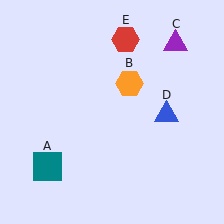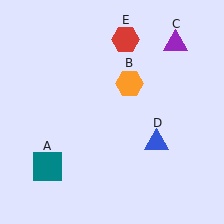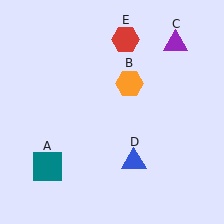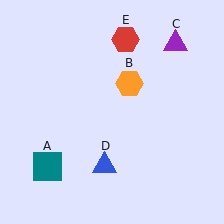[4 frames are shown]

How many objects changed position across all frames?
1 object changed position: blue triangle (object D).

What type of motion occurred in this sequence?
The blue triangle (object D) rotated clockwise around the center of the scene.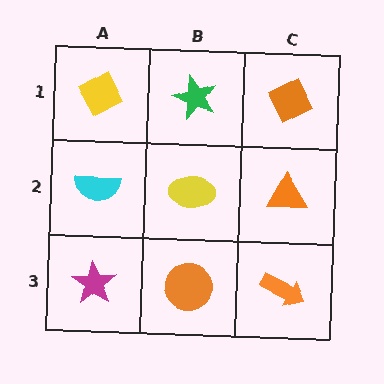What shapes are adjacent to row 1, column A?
A cyan semicircle (row 2, column A), a green star (row 1, column B).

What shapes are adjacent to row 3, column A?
A cyan semicircle (row 2, column A), an orange circle (row 3, column B).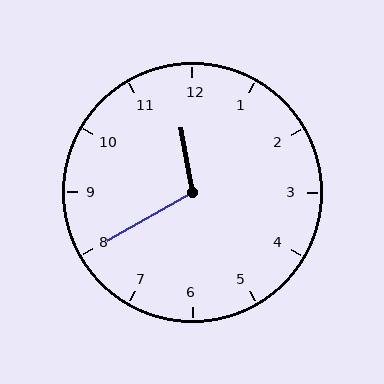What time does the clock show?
11:40.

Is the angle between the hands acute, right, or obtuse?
It is obtuse.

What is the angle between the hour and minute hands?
Approximately 110 degrees.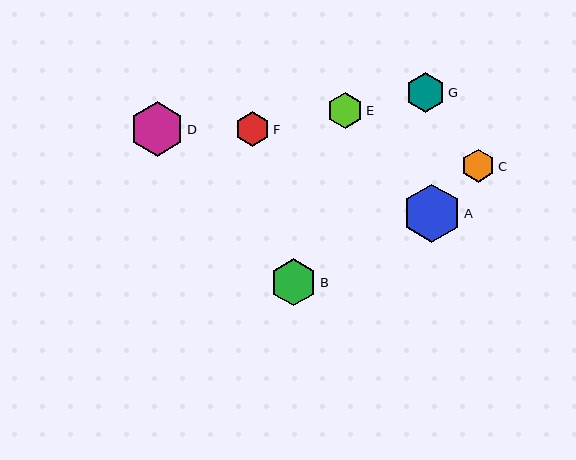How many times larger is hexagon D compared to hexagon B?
Hexagon D is approximately 1.2 times the size of hexagon B.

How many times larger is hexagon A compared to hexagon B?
Hexagon A is approximately 1.2 times the size of hexagon B.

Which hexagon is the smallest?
Hexagon C is the smallest with a size of approximately 33 pixels.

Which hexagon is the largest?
Hexagon A is the largest with a size of approximately 58 pixels.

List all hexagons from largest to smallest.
From largest to smallest: A, D, B, G, E, F, C.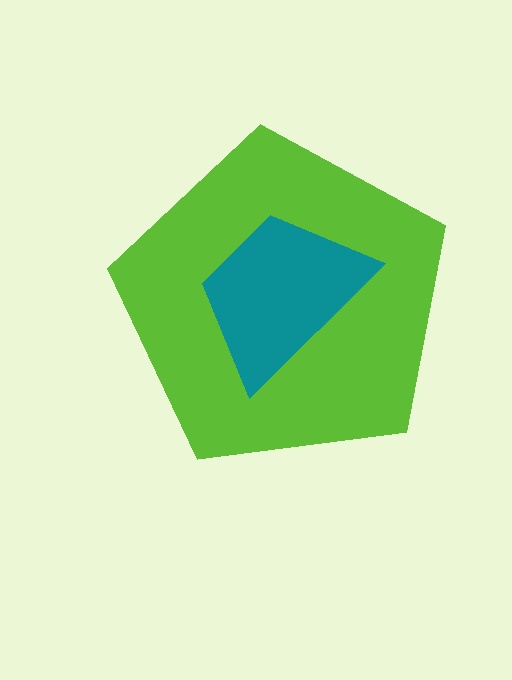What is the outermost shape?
The lime pentagon.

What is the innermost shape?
The teal trapezoid.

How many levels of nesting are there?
2.